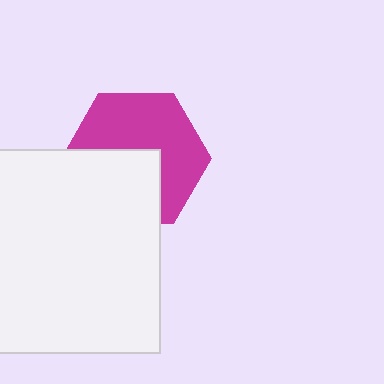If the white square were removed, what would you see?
You would see the complete magenta hexagon.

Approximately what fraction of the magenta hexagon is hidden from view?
Roughly 42% of the magenta hexagon is hidden behind the white square.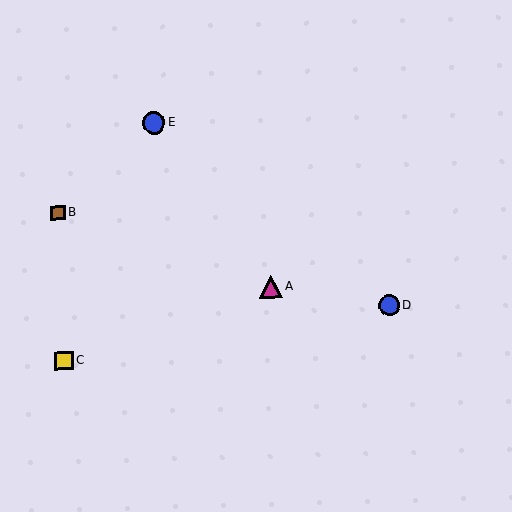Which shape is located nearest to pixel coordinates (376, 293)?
The blue circle (labeled D) at (389, 305) is nearest to that location.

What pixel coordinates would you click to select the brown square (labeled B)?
Click at (58, 213) to select the brown square B.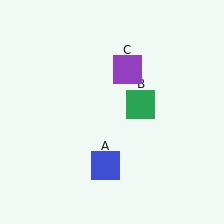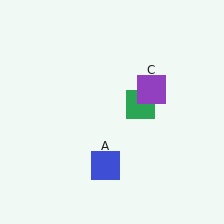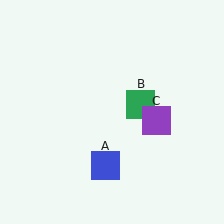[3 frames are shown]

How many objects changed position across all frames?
1 object changed position: purple square (object C).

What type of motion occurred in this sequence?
The purple square (object C) rotated clockwise around the center of the scene.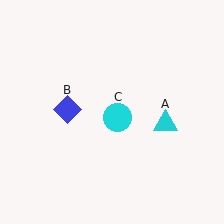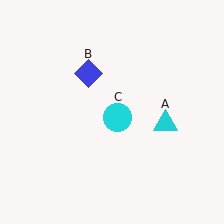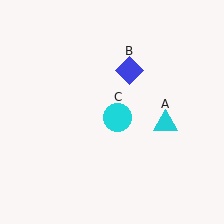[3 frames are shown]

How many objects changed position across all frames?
1 object changed position: blue diamond (object B).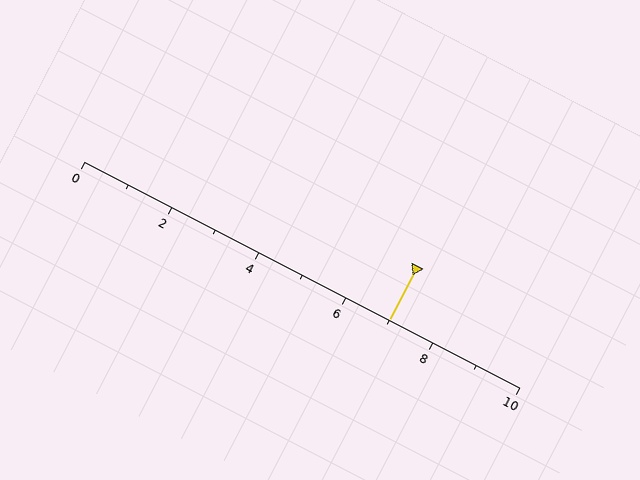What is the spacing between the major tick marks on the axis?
The major ticks are spaced 2 apart.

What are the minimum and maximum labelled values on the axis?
The axis runs from 0 to 10.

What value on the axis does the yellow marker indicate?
The marker indicates approximately 7.